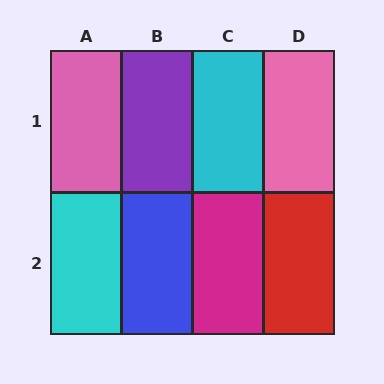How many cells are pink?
2 cells are pink.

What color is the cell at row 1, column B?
Purple.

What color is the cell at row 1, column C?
Cyan.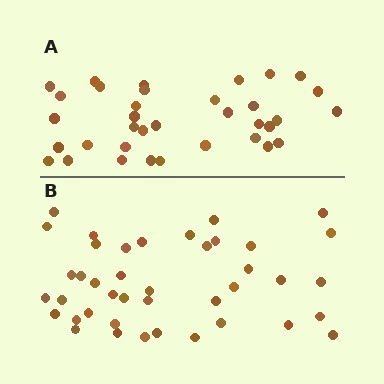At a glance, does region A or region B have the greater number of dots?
Region B (the bottom region) has more dots.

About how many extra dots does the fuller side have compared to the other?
Region B has about 6 more dots than region A.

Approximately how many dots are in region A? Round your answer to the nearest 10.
About 40 dots. (The exact count is 35, which rounds to 40.)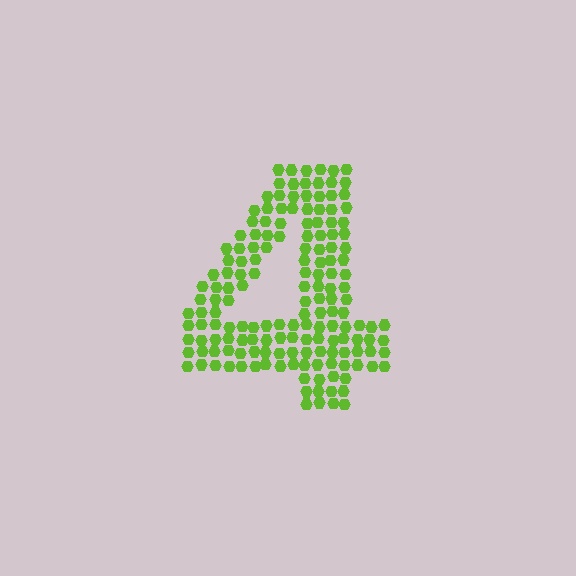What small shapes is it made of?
It is made of small hexagons.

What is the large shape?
The large shape is the digit 4.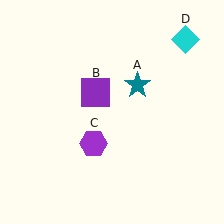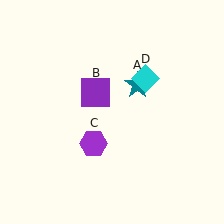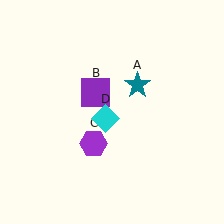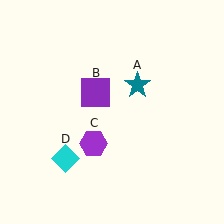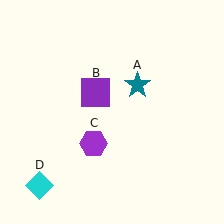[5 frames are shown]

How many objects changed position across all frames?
1 object changed position: cyan diamond (object D).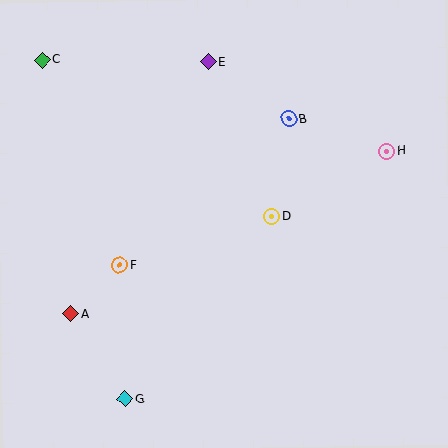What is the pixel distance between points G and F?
The distance between G and F is 134 pixels.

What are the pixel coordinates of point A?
Point A is at (71, 314).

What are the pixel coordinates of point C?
Point C is at (42, 60).